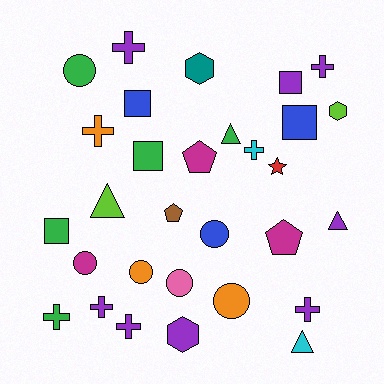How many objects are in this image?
There are 30 objects.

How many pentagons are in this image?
There are 3 pentagons.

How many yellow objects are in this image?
There are no yellow objects.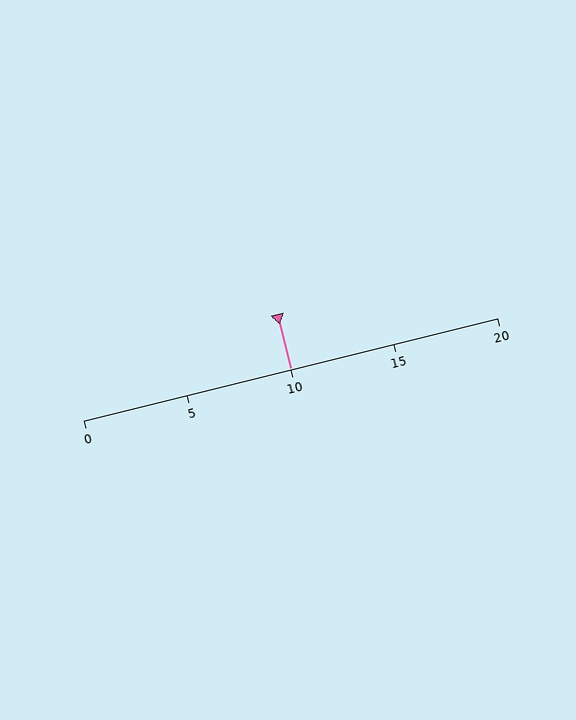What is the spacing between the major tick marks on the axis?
The major ticks are spaced 5 apart.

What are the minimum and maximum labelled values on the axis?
The axis runs from 0 to 20.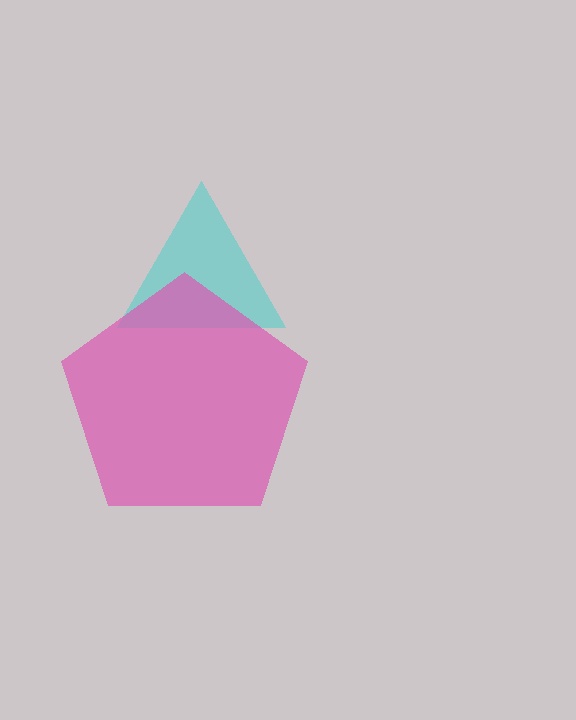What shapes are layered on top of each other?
The layered shapes are: a cyan triangle, a pink pentagon.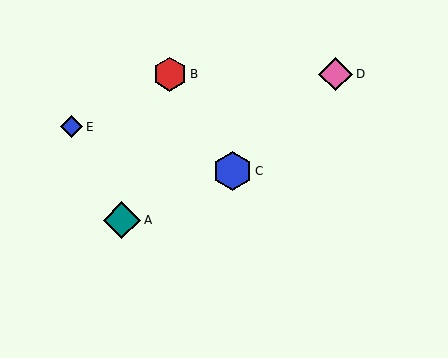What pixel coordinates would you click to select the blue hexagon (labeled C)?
Click at (232, 171) to select the blue hexagon C.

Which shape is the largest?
The blue hexagon (labeled C) is the largest.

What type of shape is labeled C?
Shape C is a blue hexagon.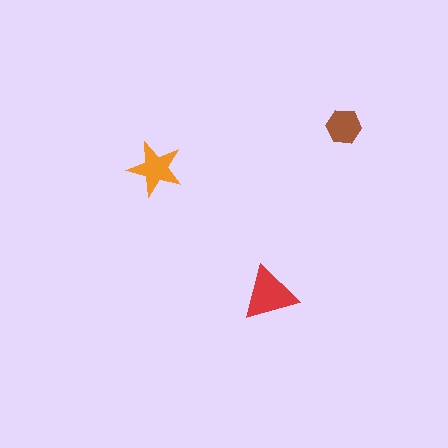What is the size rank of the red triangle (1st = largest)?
1st.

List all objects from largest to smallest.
The red triangle, the orange star, the brown hexagon.